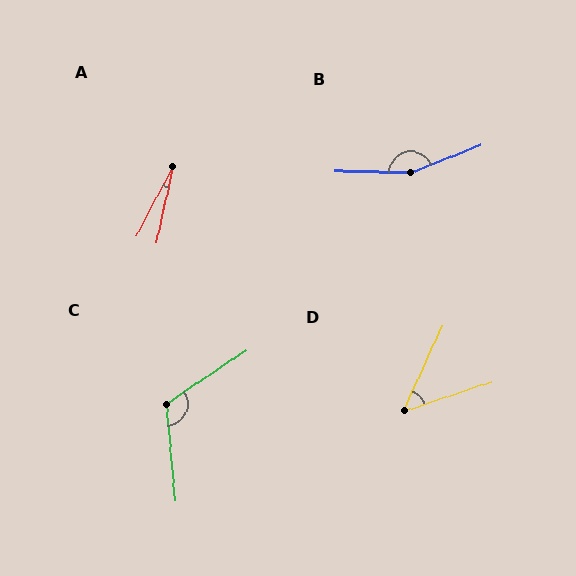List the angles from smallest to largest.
A (15°), D (47°), C (119°), B (157°).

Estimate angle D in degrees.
Approximately 47 degrees.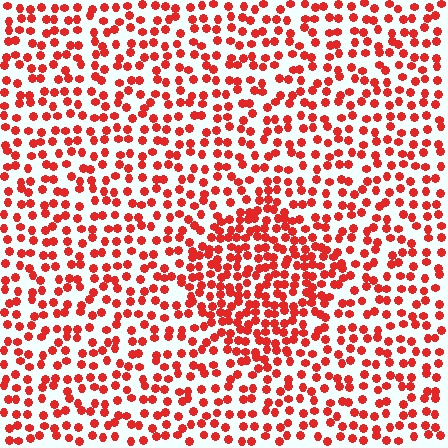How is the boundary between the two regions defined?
The boundary is defined by a change in element density (approximately 1.7x ratio). All elements are the same color, size, and shape.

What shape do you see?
I see a diamond.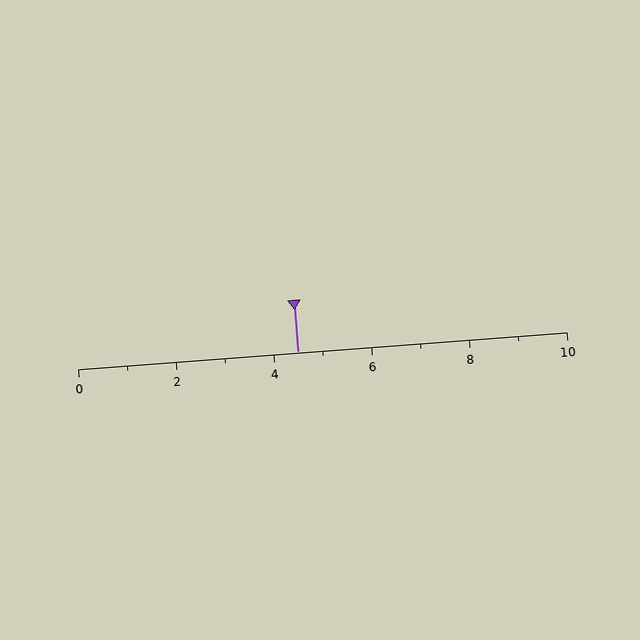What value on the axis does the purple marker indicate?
The marker indicates approximately 4.5.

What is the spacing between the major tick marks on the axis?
The major ticks are spaced 2 apart.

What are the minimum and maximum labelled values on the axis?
The axis runs from 0 to 10.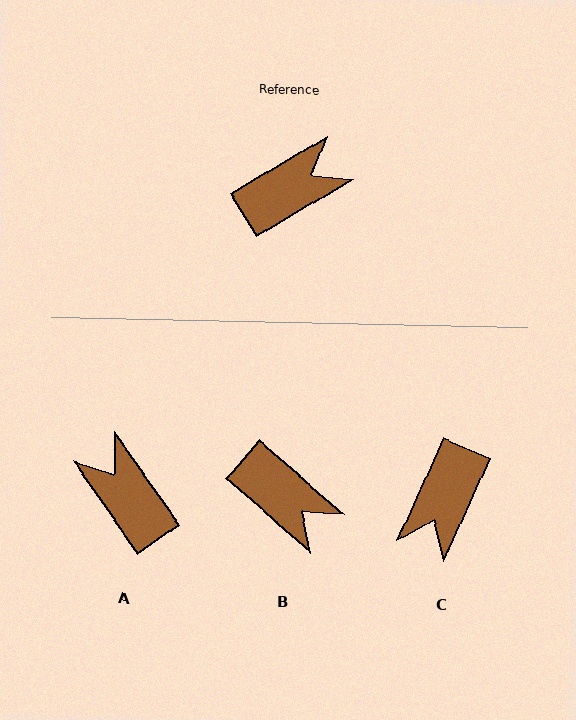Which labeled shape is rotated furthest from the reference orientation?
C, about 145 degrees away.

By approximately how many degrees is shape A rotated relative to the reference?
Approximately 94 degrees counter-clockwise.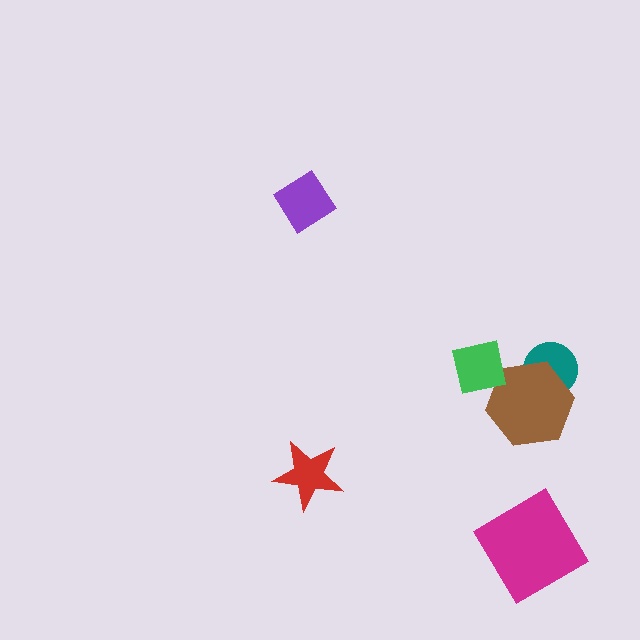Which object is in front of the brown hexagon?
The green square is in front of the brown hexagon.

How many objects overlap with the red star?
0 objects overlap with the red star.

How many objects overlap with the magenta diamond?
0 objects overlap with the magenta diamond.